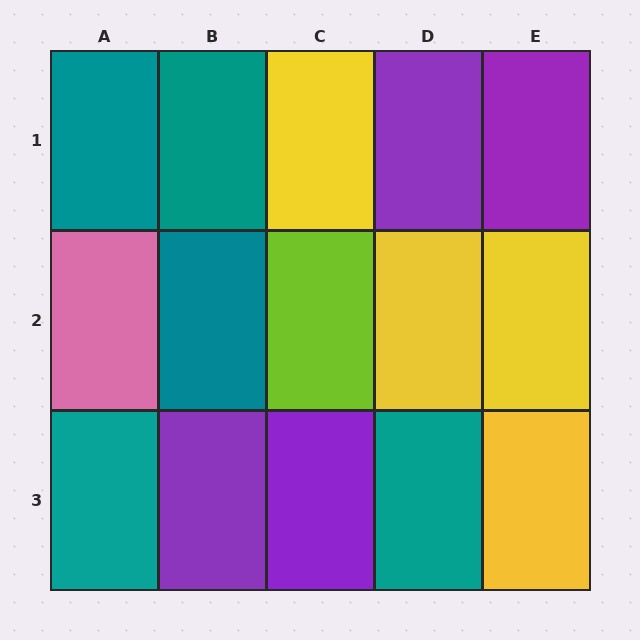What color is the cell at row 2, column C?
Lime.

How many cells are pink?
1 cell is pink.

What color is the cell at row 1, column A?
Teal.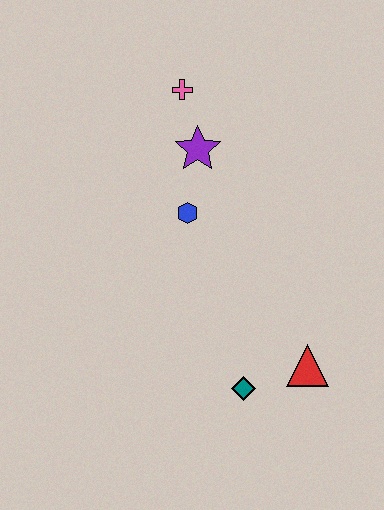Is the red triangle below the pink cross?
Yes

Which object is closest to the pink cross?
The purple star is closest to the pink cross.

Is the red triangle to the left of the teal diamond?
No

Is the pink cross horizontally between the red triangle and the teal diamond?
No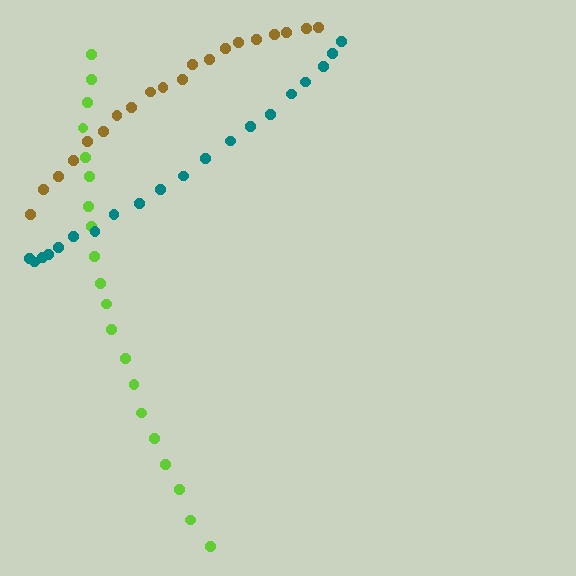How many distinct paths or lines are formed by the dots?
There are 3 distinct paths.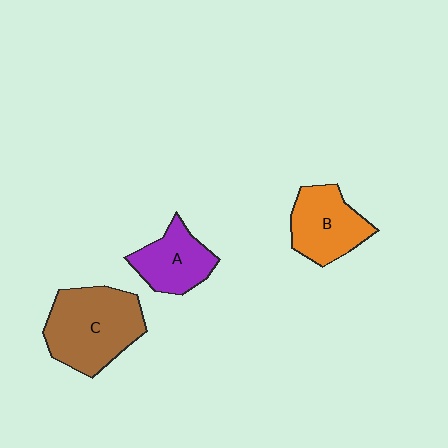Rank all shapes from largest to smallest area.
From largest to smallest: C (brown), B (orange), A (purple).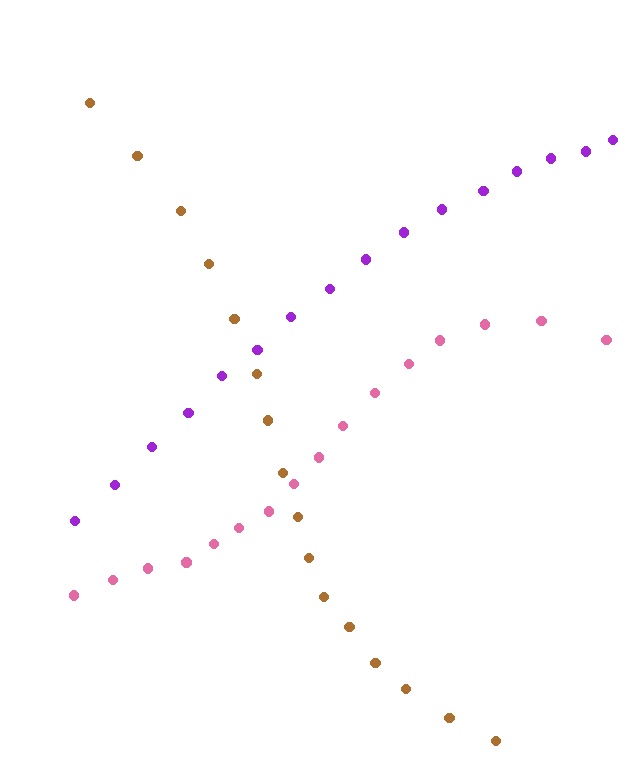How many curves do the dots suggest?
There are 3 distinct paths.